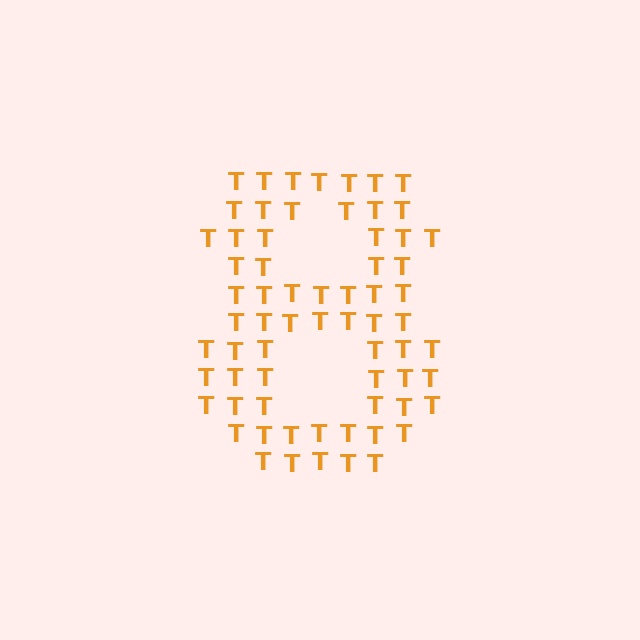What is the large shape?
The large shape is the digit 8.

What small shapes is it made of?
It is made of small letter T's.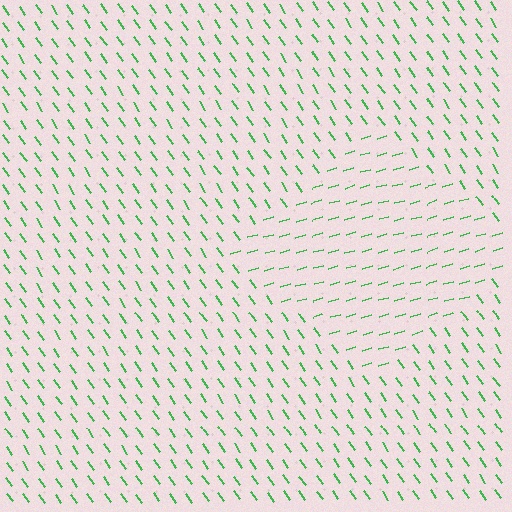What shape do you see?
I see a diamond.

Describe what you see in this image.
The image is filled with small green line segments. A diamond region in the image has lines oriented differently from the surrounding lines, creating a visible texture boundary.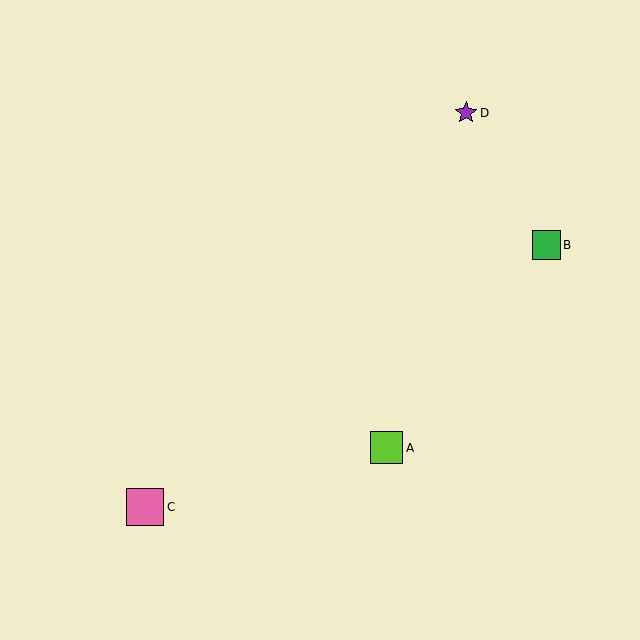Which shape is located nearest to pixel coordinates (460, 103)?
The purple star (labeled D) at (466, 113) is nearest to that location.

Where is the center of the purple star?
The center of the purple star is at (466, 113).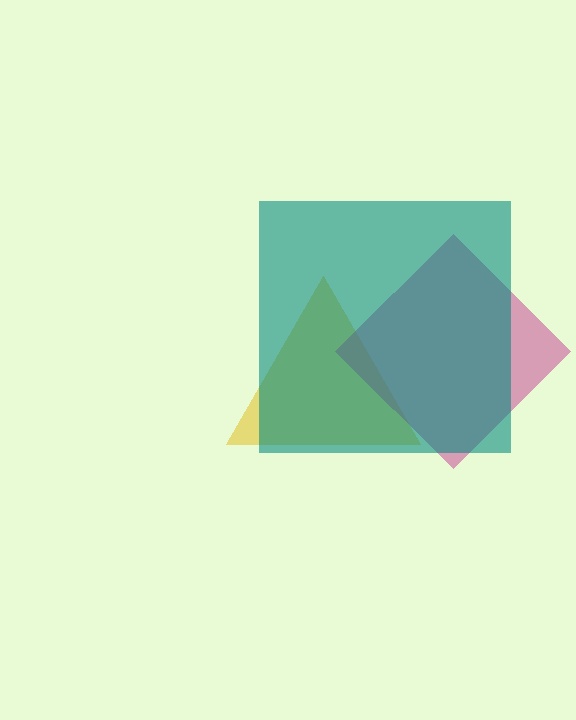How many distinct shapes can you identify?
There are 3 distinct shapes: a yellow triangle, a magenta diamond, a teal square.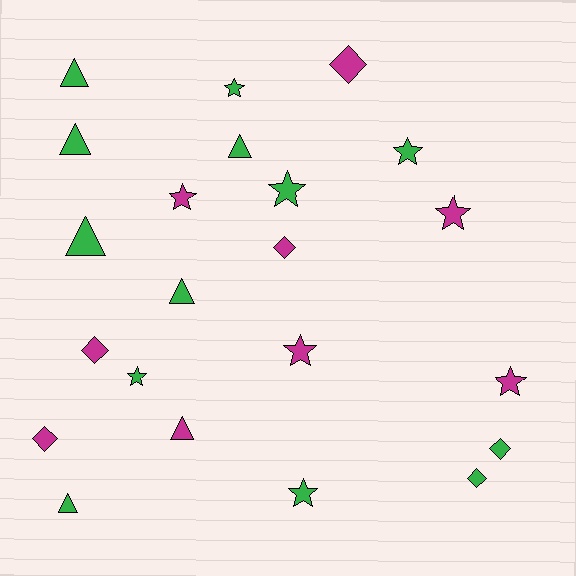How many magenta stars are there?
There are 4 magenta stars.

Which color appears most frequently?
Green, with 13 objects.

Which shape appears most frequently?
Star, with 9 objects.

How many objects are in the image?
There are 22 objects.